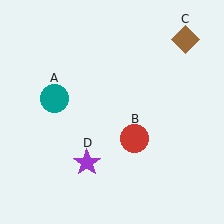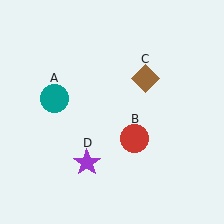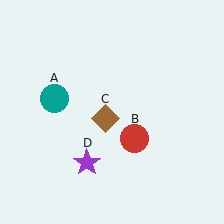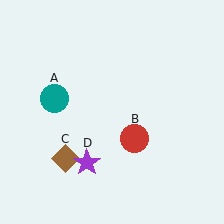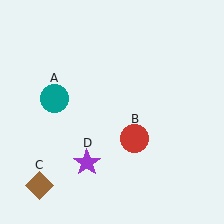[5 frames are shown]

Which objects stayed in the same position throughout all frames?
Teal circle (object A) and red circle (object B) and purple star (object D) remained stationary.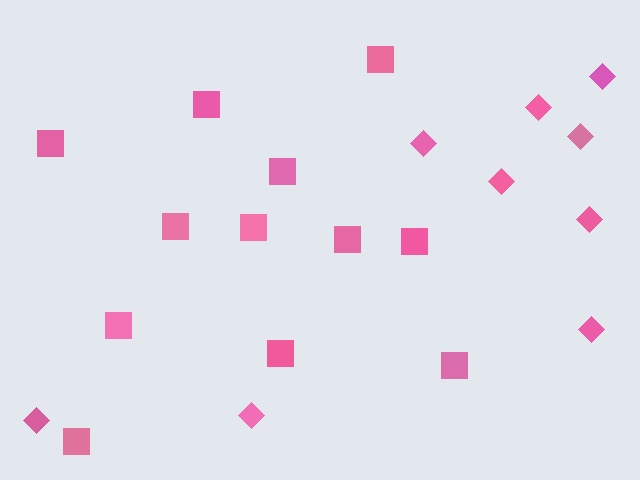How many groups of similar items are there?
There are 2 groups: one group of squares (12) and one group of diamonds (9).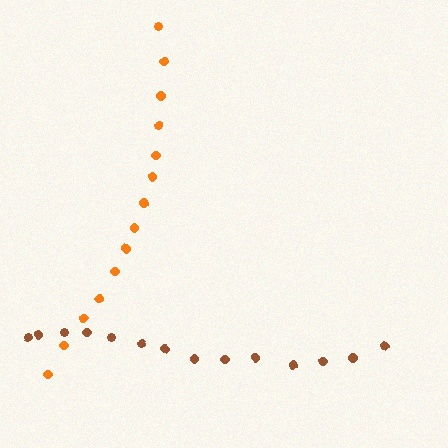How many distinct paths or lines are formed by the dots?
There are 2 distinct paths.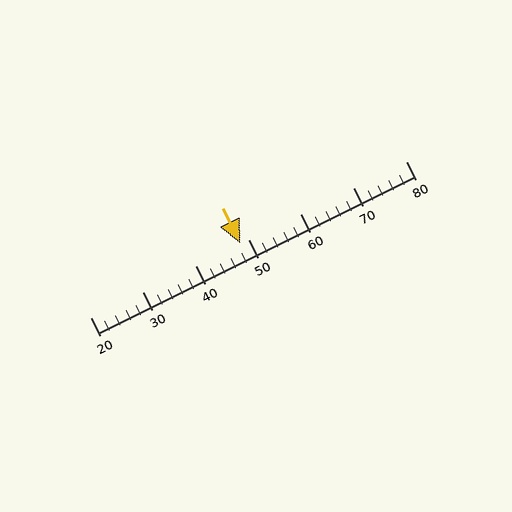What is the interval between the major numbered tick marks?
The major tick marks are spaced 10 units apart.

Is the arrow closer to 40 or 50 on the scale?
The arrow is closer to 50.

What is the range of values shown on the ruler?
The ruler shows values from 20 to 80.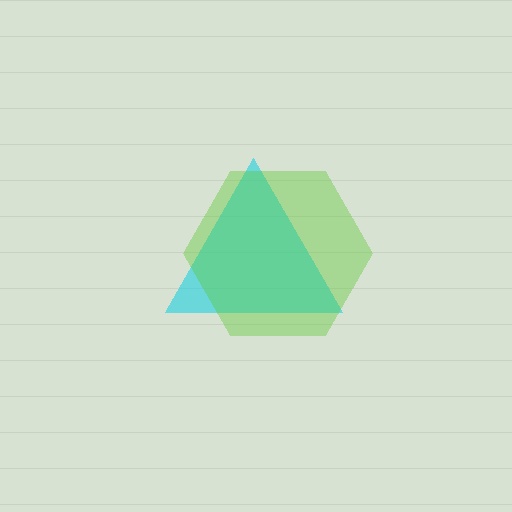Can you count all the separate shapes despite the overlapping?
Yes, there are 2 separate shapes.